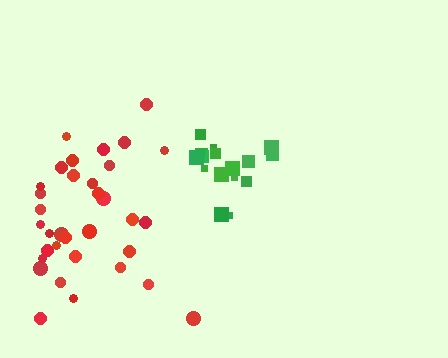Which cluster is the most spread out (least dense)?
Red.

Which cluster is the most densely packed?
Green.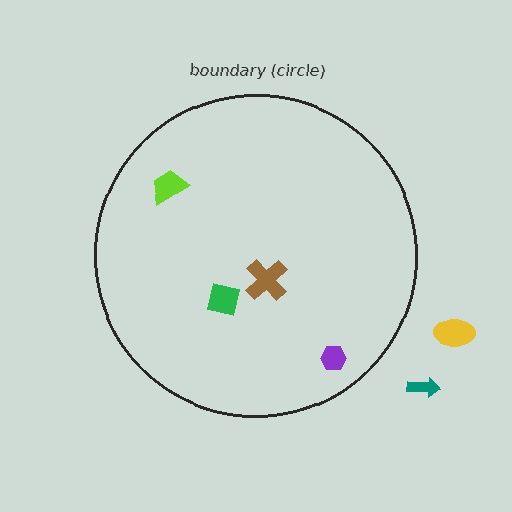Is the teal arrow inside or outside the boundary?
Outside.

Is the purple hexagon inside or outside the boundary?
Inside.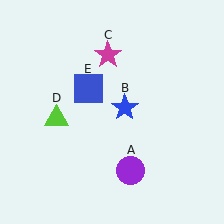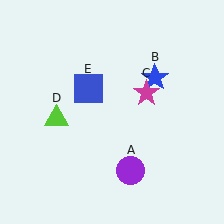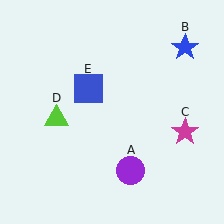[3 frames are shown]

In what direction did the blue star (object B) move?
The blue star (object B) moved up and to the right.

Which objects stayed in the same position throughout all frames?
Purple circle (object A) and lime triangle (object D) and blue square (object E) remained stationary.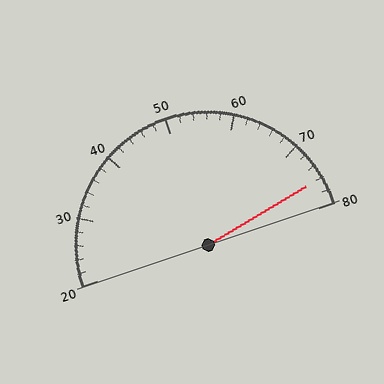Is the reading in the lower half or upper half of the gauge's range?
The reading is in the upper half of the range (20 to 80).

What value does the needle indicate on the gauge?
The needle indicates approximately 76.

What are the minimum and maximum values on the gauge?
The gauge ranges from 20 to 80.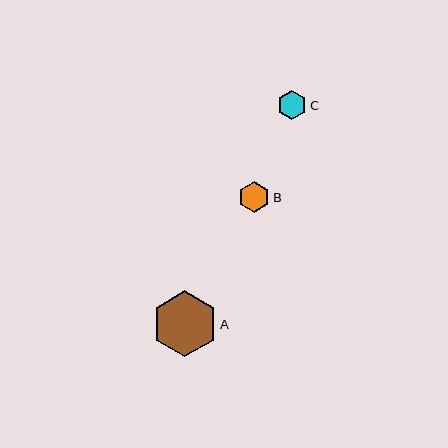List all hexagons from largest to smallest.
From largest to smallest: A, B, C.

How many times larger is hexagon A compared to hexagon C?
Hexagon A is approximately 2.2 times the size of hexagon C.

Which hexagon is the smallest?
Hexagon C is the smallest with a size of approximately 30 pixels.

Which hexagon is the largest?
Hexagon A is the largest with a size of approximately 66 pixels.